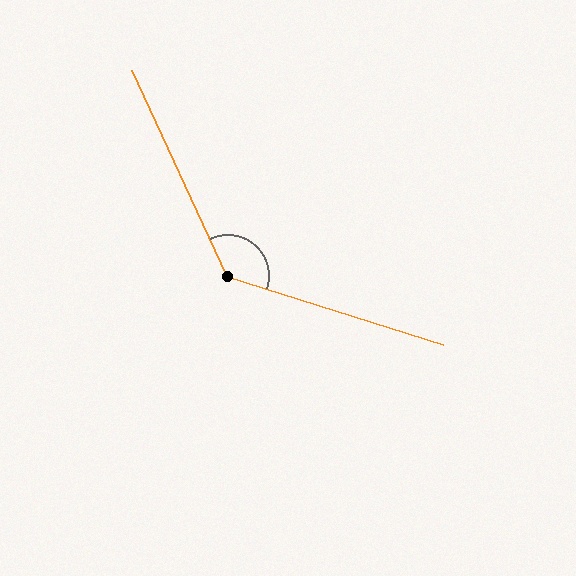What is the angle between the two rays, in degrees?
Approximately 133 degrees.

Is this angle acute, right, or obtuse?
It is obtuse.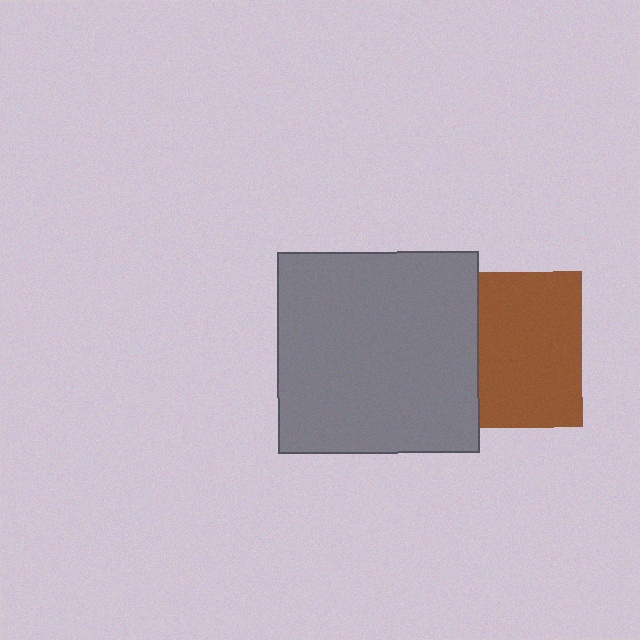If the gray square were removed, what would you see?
You would see the complete brown square.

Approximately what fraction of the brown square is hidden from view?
Roughly 35% of the brown square is hidden behind the gray square.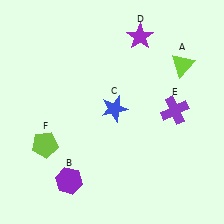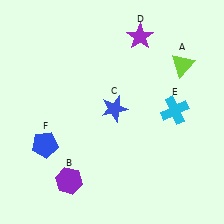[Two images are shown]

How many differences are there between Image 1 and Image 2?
There are 2 differences between the two images.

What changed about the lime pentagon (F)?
In Image 1, F is lime. In Image 2, it changed to blue.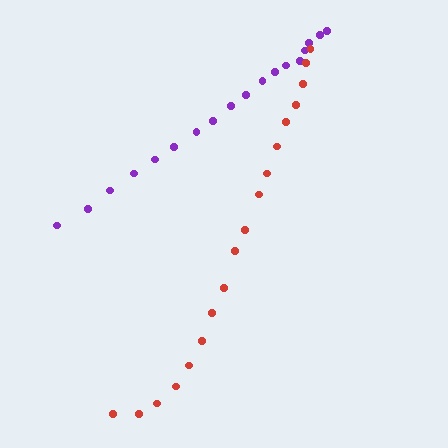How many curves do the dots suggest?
There are 2 distinct paths.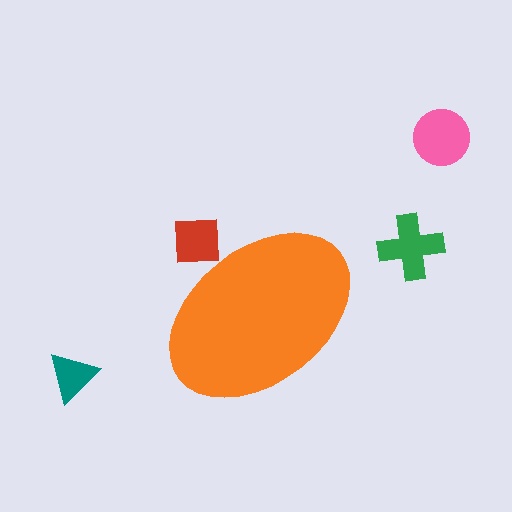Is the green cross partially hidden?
No, the green cross is fully visible.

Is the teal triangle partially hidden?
No, the teal triangle is fully visible.